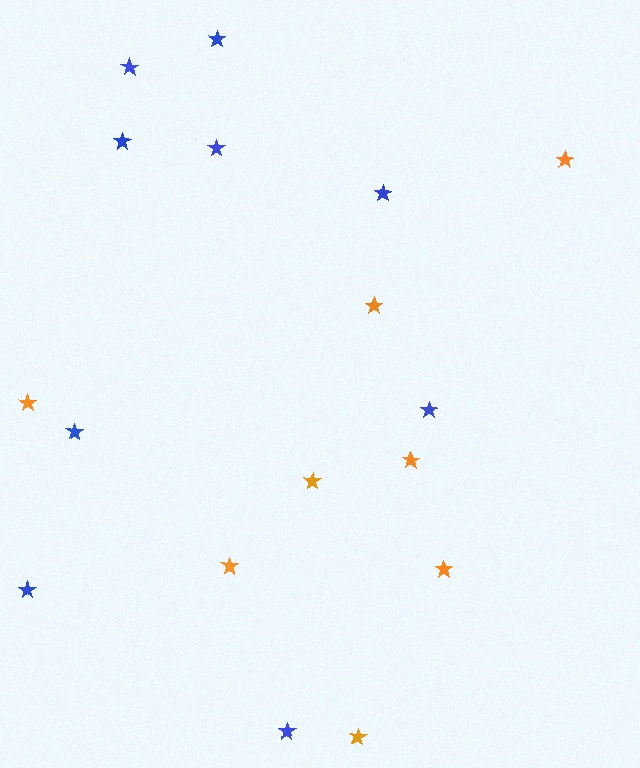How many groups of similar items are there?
There are 2 groups: one group of blue stars (9) and one group of orange stars (8).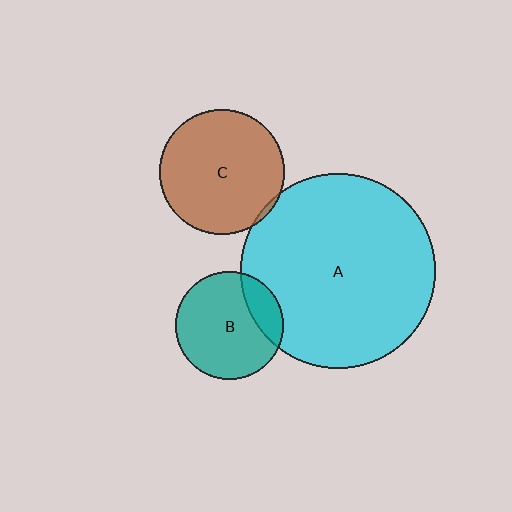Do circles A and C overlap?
Yes.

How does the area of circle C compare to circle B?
Approximately 1.4 times.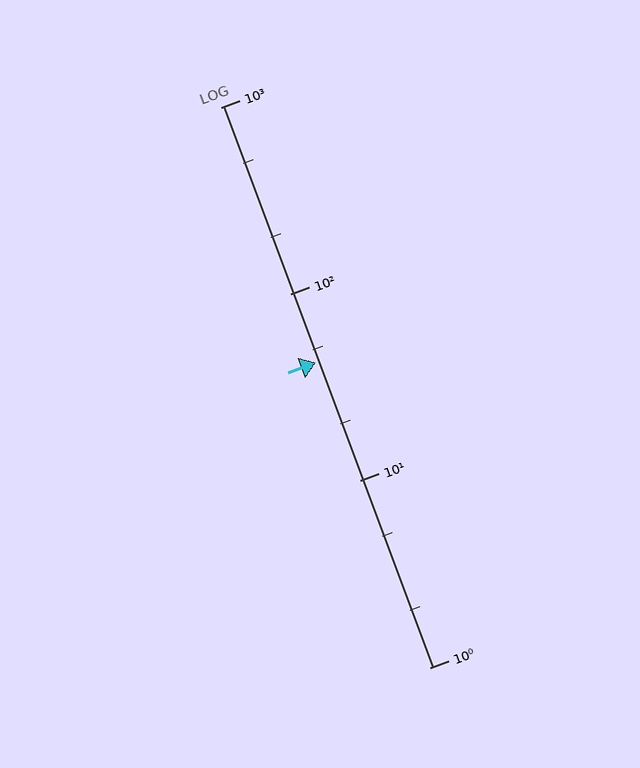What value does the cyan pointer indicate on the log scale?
The pointer indicates approximately 43.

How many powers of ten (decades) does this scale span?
The scale spans 3 decades, from 1 to 1000.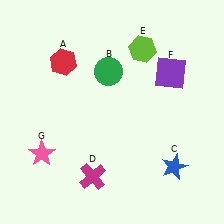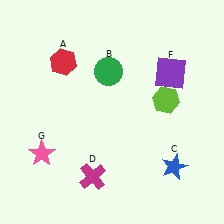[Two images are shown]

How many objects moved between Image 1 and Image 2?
1 object moved between the two images.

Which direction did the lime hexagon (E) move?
The lime hexagon (E) moved down.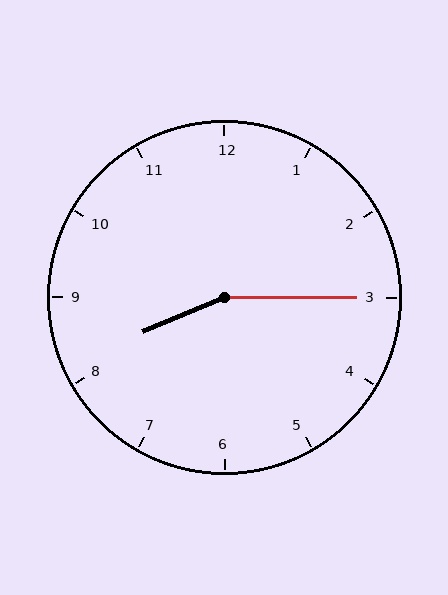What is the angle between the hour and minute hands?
Approximately 158 degrees.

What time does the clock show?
8:15.